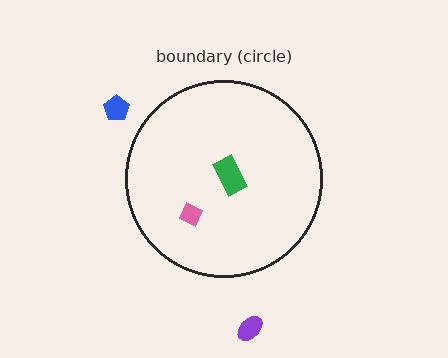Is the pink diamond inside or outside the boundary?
Inside.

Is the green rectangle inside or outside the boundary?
Inside.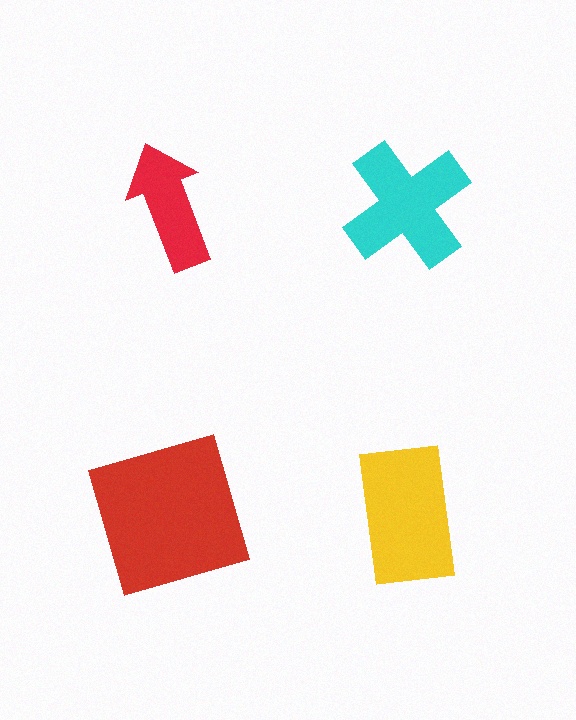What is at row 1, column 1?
A red arrow.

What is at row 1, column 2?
A cyan cross.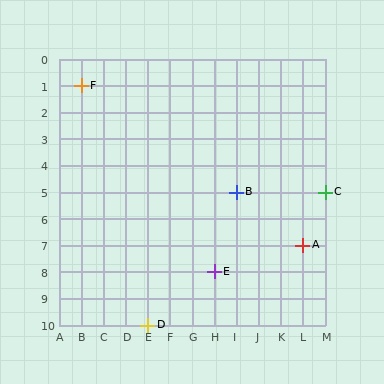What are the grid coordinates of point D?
Point D is at grid coordinates (E, 10).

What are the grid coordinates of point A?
Point A is at grid coordinates (L, 7).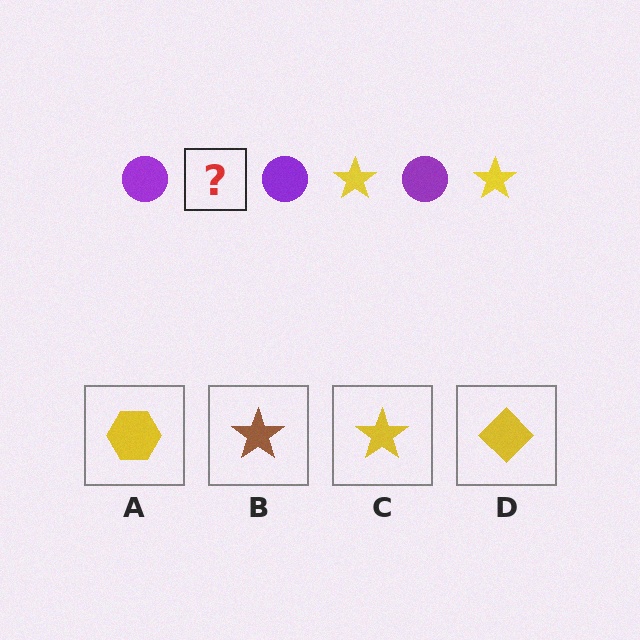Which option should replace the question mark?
Option C.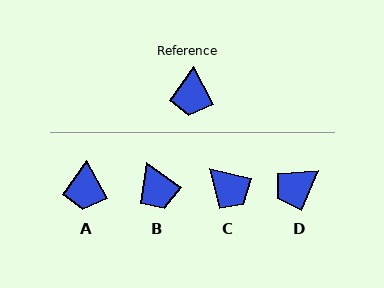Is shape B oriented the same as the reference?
No, it is off by about 27 degrees.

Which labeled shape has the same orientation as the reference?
A.